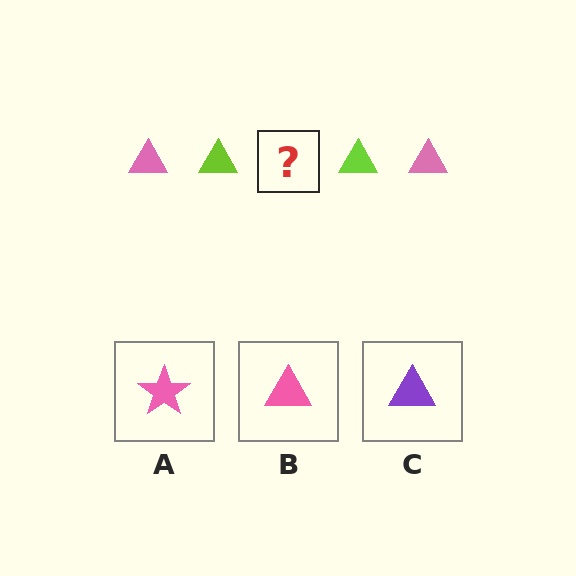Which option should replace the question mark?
Option B.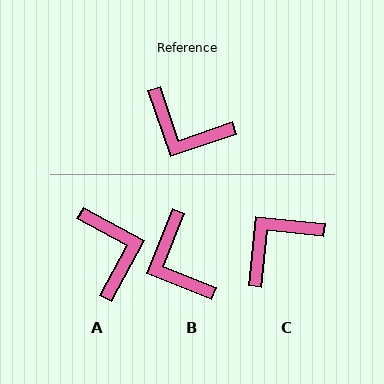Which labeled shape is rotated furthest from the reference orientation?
A, about 133 degrees away.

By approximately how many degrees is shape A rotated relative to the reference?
Approximately 133 degrees counter-clockwise.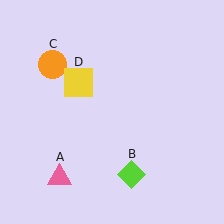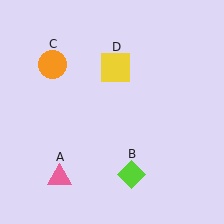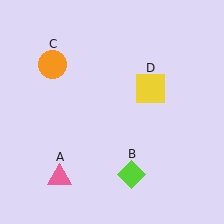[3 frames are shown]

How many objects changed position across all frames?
1 object changed position: yellow square (object D).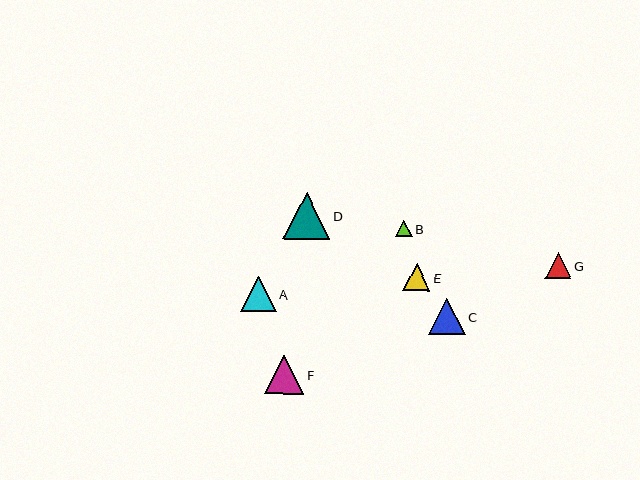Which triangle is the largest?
Triangle D is the largest with a size of approximately 47 pixels.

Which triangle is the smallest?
Triangle B is the smallest with a size of approximately 17 pixels.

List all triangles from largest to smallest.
From largest to smallest: D, F, C, A, E, G, B.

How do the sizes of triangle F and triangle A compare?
Triangle F and triangle A are approximately the same size.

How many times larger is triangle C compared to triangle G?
Triangle C is approximately 1.4 times the size of triangle G.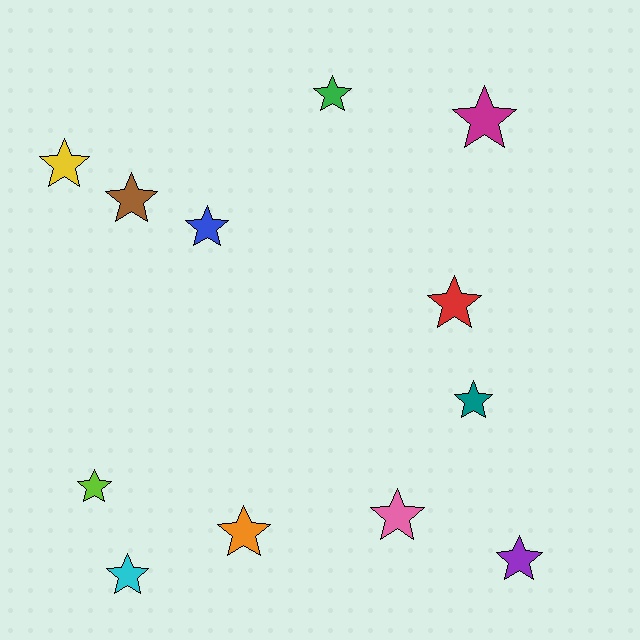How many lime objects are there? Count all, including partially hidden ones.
There is 1 lime object.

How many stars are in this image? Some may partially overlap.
There are 12 stars.